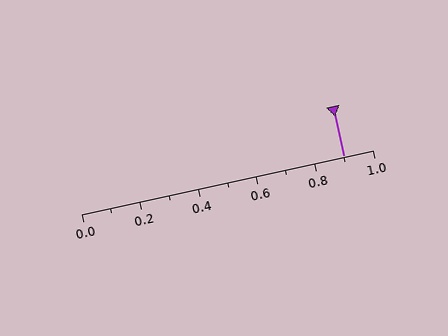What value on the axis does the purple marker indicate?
The marker indicates approximately 0.9.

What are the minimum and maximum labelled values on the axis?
The axis runs from 0.0 to 1.0.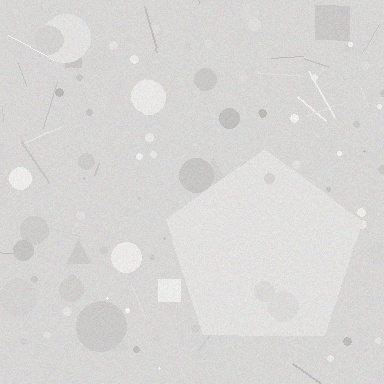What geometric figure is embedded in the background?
A pentagon is embedded in the background.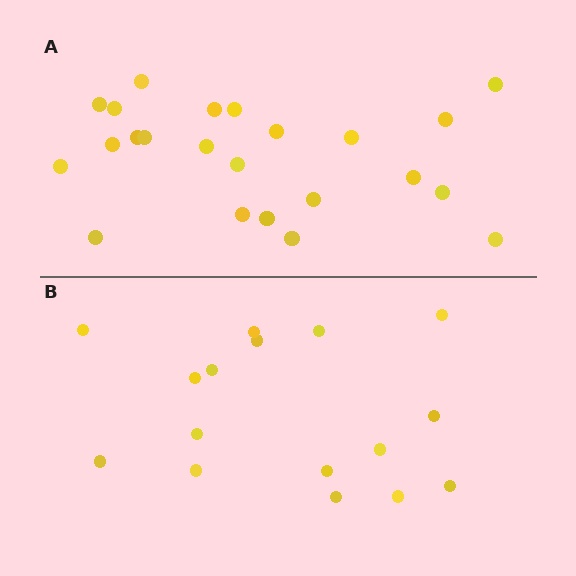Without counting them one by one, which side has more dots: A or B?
Region A (the top region) has more dots.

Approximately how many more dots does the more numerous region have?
Region A has roughly 8 or so more dots than region B.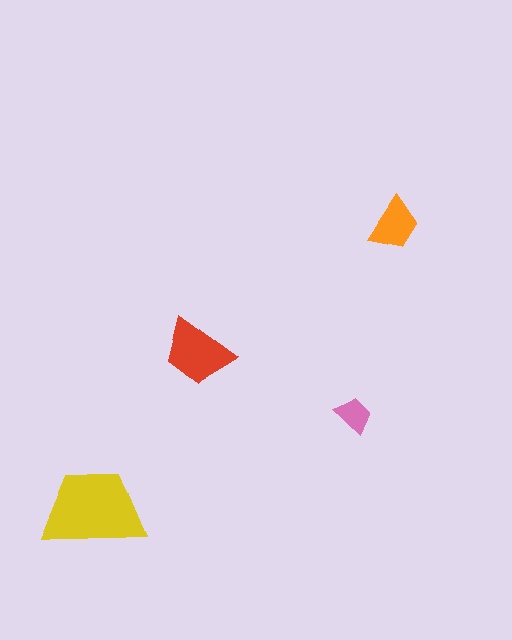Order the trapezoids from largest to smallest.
the yellow one, the red one, the orange one, the pink one.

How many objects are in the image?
There are 4 objects in the image.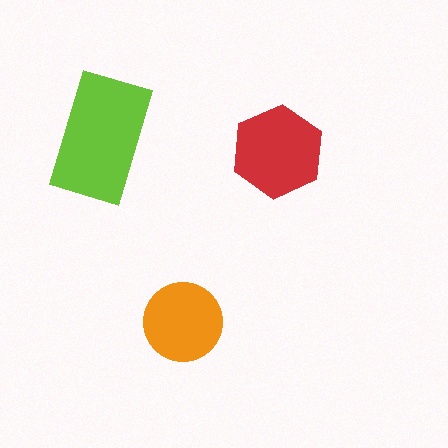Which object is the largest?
The lime rectangle.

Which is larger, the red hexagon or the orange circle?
The red hexagon.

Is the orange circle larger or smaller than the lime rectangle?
Smaller.